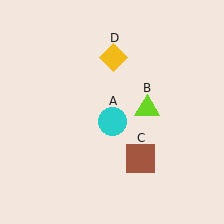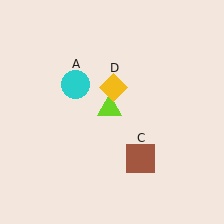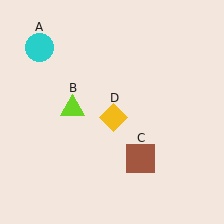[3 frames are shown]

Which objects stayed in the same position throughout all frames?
Brown square (object C) remained stationary.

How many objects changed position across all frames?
3 objects changed position: cyan circle (object A), lime triangle (object B), yellow diamond (object D).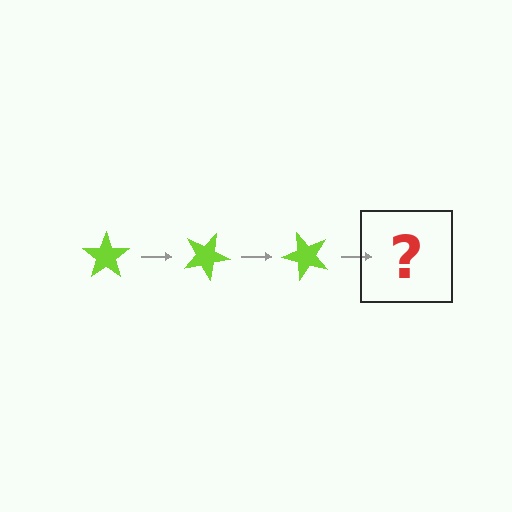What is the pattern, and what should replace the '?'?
The pattern is that the star rotates 25 degrees each step. The '?' should be a lime star rotated 75 degrees.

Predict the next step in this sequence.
The next step is a lime star rotated 75 degrees.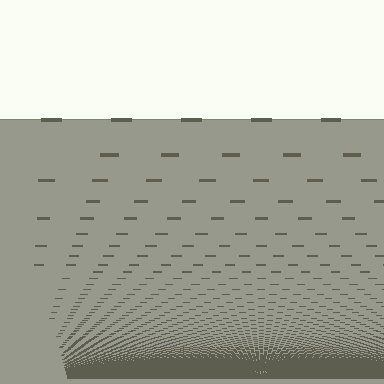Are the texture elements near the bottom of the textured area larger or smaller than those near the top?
Smaller. The gradient is inverted — elements near the bottom are smaller and denser.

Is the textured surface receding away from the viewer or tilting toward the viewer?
The surface appears to tilt toward the viewer. Texture elements get larger and sparser toward the top.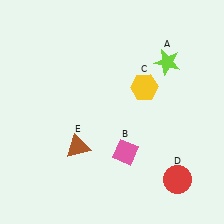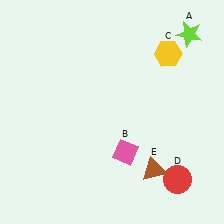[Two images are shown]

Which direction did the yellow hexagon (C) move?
The yellow hexagon (C) moved up.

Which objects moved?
The objects that moved are: the lime star (A), the yellow hexagon (C), the brown triangle (E).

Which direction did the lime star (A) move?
The lime star (A) moved up.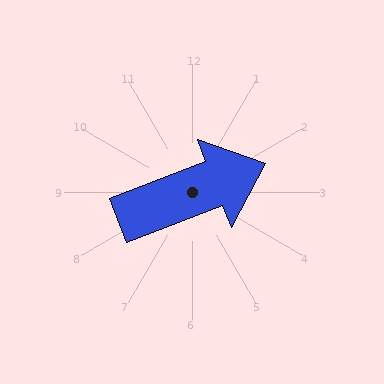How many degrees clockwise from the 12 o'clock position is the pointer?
Approximately 69 degrees.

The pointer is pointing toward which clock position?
Roughly 2 o'clock.